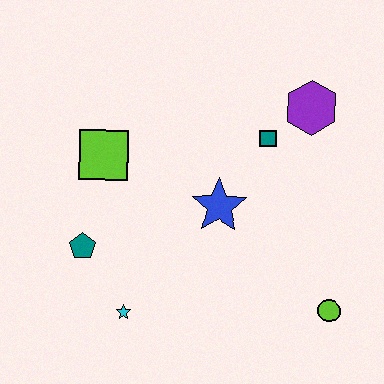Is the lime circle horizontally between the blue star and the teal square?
No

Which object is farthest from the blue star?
The lime circle is farthest from the blue star.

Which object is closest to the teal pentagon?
The cyan star is closest to the teal pentagon.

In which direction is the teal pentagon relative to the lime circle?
The teal pentagon is to the left of the lime circle.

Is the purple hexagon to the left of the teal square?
No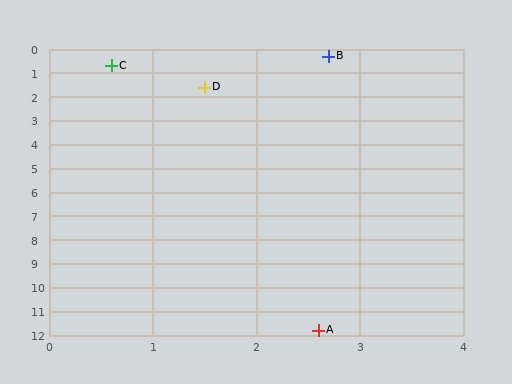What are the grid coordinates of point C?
Point C is at approximately (0.6, 0.7).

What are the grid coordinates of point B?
Point B is at approximately (2.7, 0.3).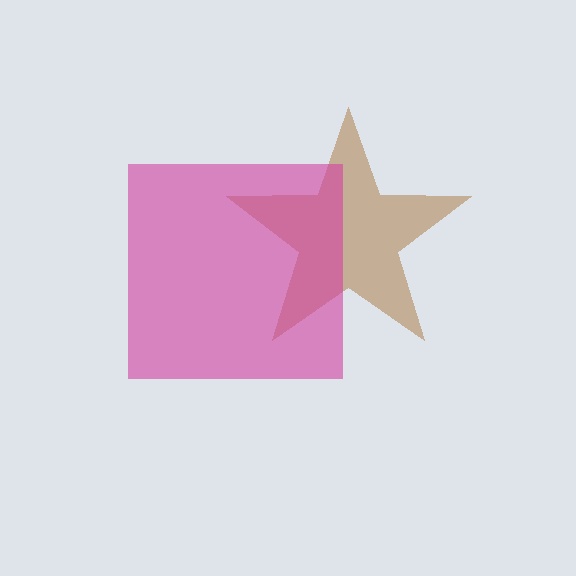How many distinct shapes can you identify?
There are 2 distinct shapes: a brown star, a magenta square.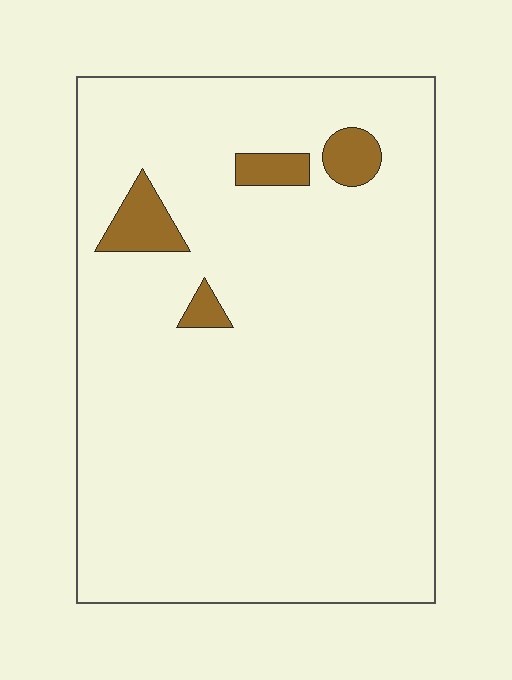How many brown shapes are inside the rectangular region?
4.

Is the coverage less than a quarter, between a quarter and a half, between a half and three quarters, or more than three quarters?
Less than a quarter.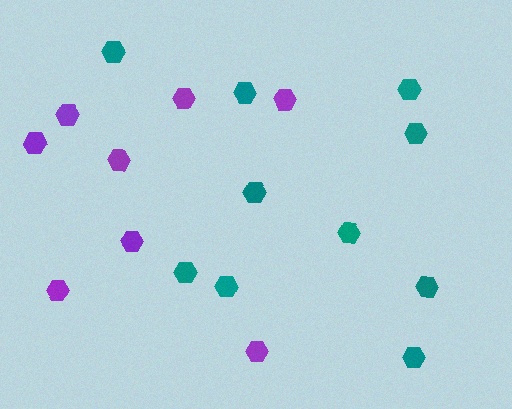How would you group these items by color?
There are 2 groups: one group of teal hexagons (10) and one group of purple hexagons (8).